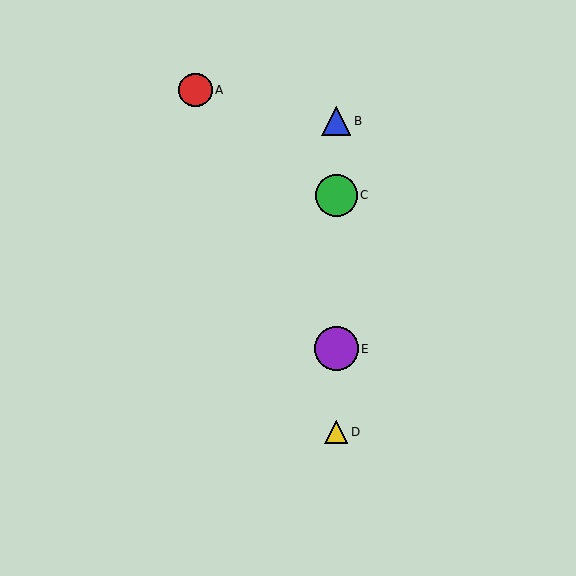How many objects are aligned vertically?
4 objects (B, C, D, E) are aligned vertically.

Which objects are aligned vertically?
Objects B, C, D, E are aligned vertically.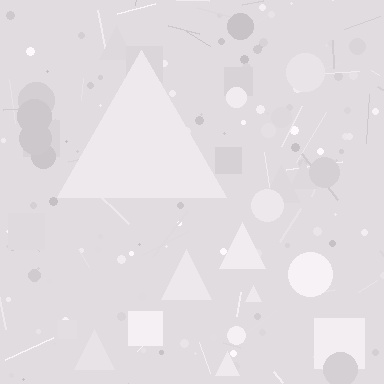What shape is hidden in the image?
A triangle is hidden in the image.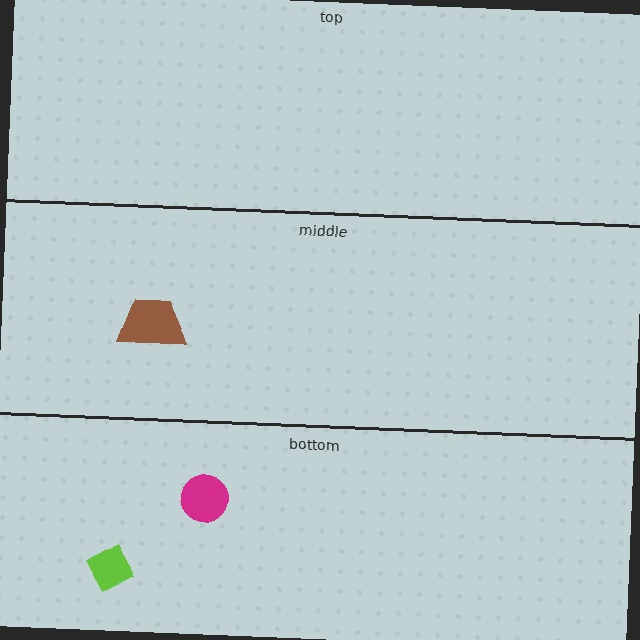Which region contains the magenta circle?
The bottom region.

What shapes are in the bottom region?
The lime diamond, the magenta circle.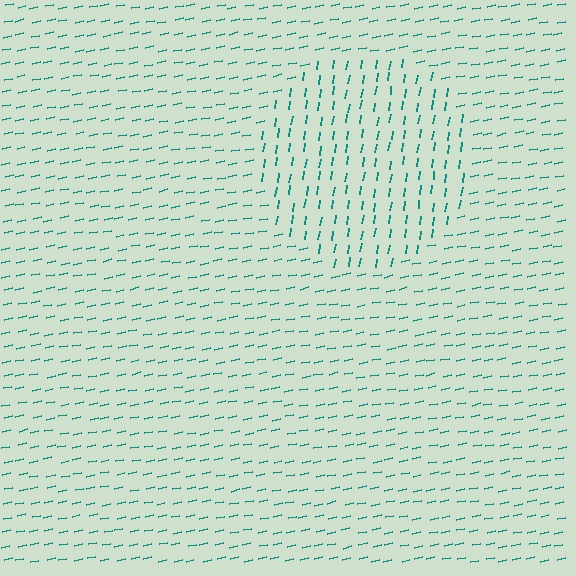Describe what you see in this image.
The image is filled with small teal line segments. A circle region in the image has lines oriented differently from the surrounding lines, creating a visible texture boundary.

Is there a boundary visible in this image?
Yes, there is a texture boundary formed by a change in line orientation.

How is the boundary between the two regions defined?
The boundary is defined purely by a change in line orientation (approximately 69 degrees difference). All lines are the same color and thickness.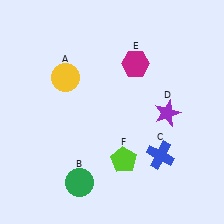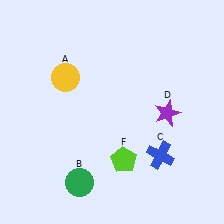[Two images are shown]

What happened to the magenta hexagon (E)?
The magenta hexagon (E) was removed in Image 2. It was in the top-right area of Image 1.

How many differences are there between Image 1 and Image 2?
There is 1 difference between the two images.